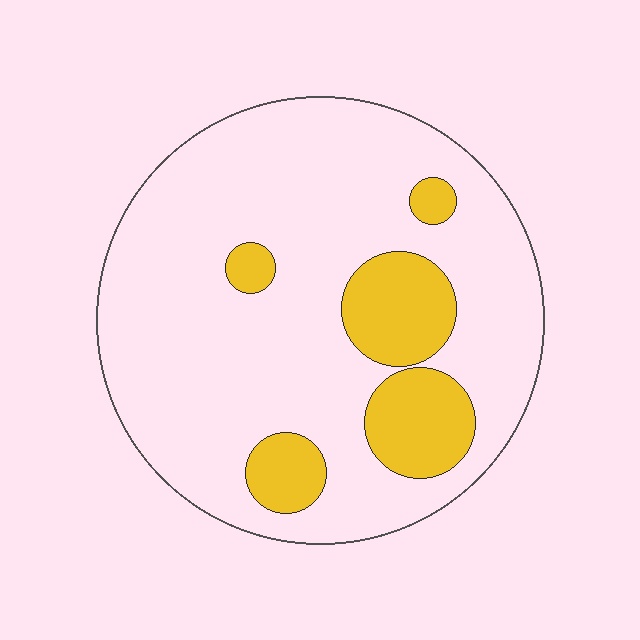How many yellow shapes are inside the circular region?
5.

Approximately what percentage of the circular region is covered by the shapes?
Approximately 20%.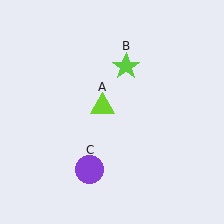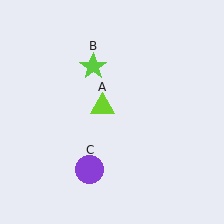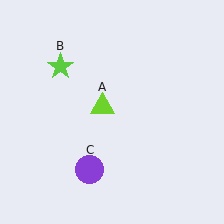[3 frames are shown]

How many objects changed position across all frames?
1 object changed position: lime star (object B).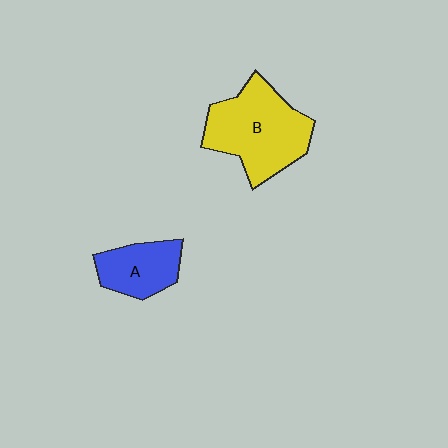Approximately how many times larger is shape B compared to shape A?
Approximately 1.9 times.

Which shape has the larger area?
Shape B (yellow).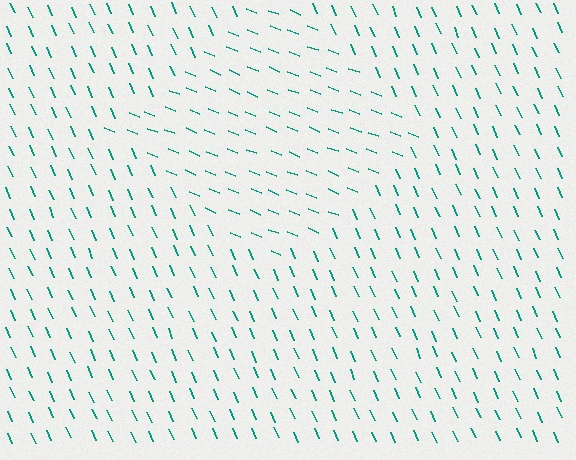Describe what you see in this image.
The image is filled with small teal line segments. A diamond region in the image has lines oriented differently from the surrounding lines, creating a visible texture boundary.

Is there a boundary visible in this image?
Yes, there is a texture boundary formed by a change in line orientation.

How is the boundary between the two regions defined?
The boundary is defined purely by a change in line orientation (approximately 45 degrees difference). All lines are the same color and thickness.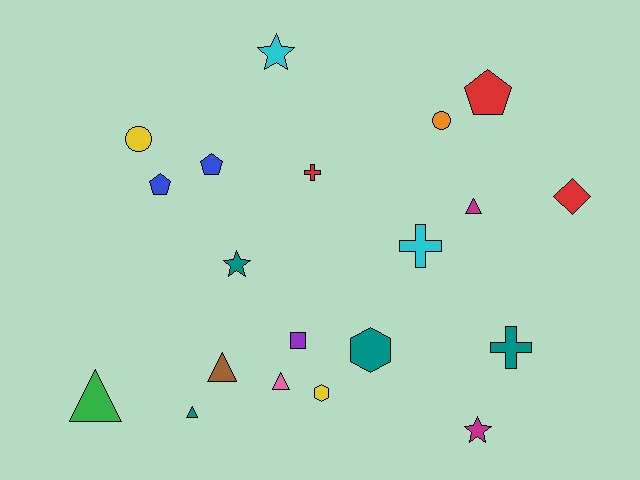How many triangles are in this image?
There are 5 triangles.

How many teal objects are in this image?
There are 4 teal objects.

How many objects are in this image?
There are 20 objects.